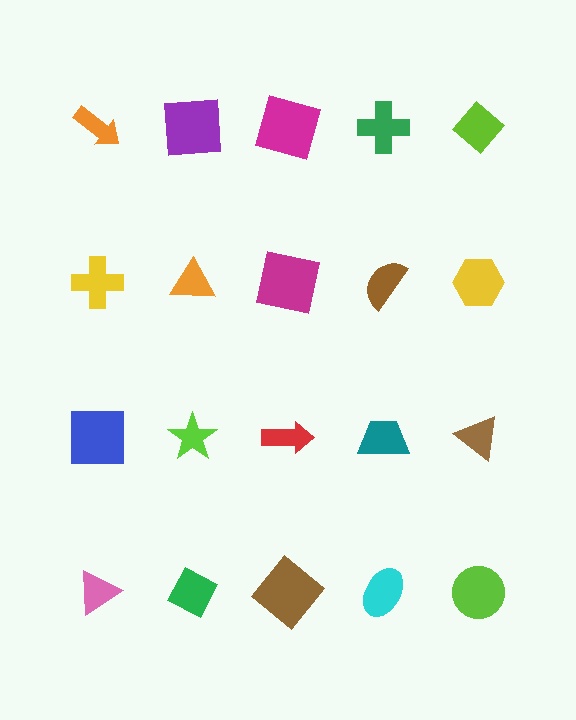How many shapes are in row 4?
5 shapes.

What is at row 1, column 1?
An orange arrow.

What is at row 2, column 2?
An orange triangle.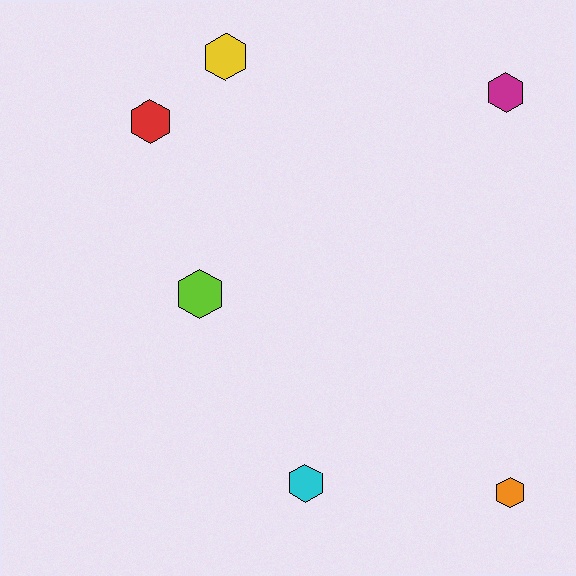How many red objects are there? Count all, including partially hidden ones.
There is 1 red object.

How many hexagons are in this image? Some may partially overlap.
There are 6 hexagons.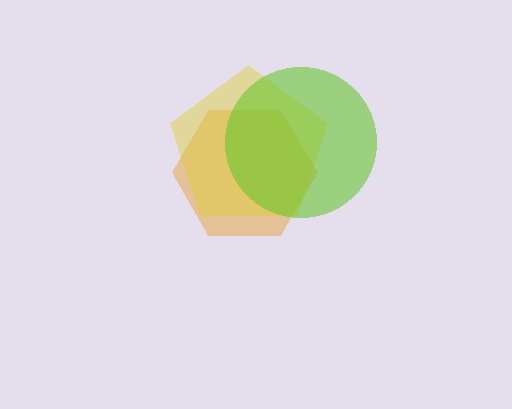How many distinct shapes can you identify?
There are 3 distinct shapes: an orange hexagon, a yellow pentagon, a lime circle.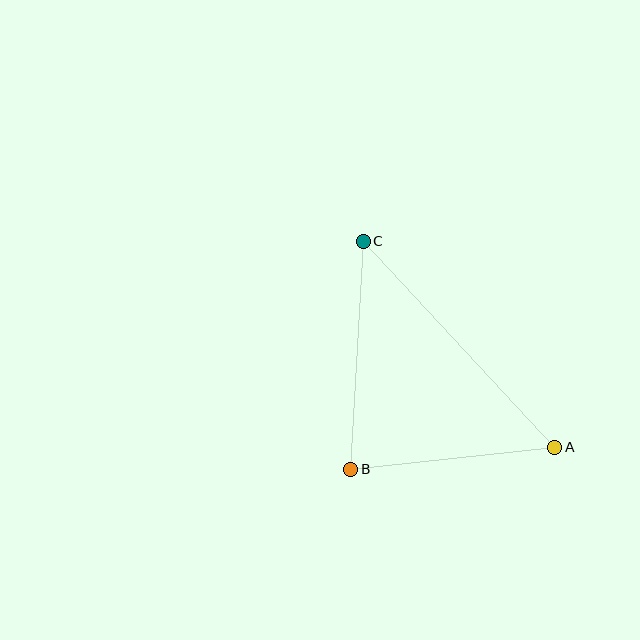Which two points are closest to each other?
Points A and B are closest to each other.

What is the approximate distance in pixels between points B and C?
The distance between B and C is approximately 228 pixels.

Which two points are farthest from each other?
Points A and C are farthest from each other.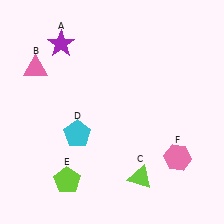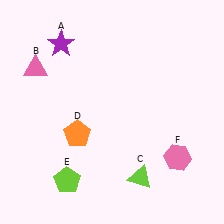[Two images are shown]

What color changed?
The pentagon (D) changed from cyan in Image 1 to orange in Image 2.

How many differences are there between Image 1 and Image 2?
There is 1 difference between the two images.